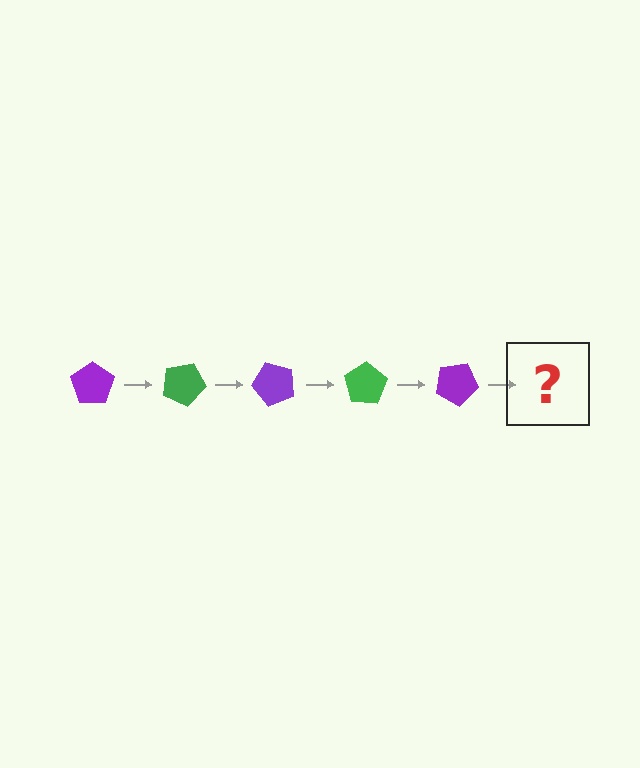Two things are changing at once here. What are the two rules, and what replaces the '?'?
The two rules are that it rotates 25 degrees each step and the color cycles through purple and green. The '?' should be a green pentagon, rotated 125 degrees from the start.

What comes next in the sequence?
The next element should be a green pentagon, rotated 125 degrees from the start.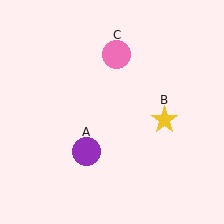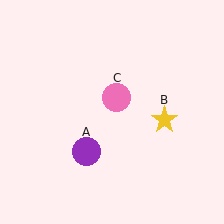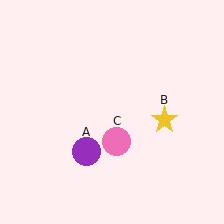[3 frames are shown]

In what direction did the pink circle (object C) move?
The pink circle (object C) moved down.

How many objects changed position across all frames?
1 object changed position: pink circle (object C).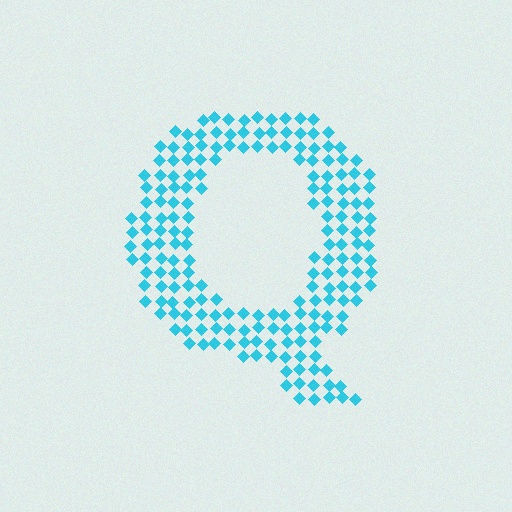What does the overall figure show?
The overall figure shows the letter Q.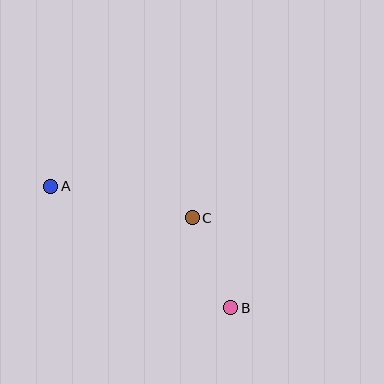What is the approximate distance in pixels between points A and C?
The distance between A and C is approximately 145 pixels.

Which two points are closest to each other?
Points B and C are closest to each other.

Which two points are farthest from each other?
Points A and B are farthest from each other.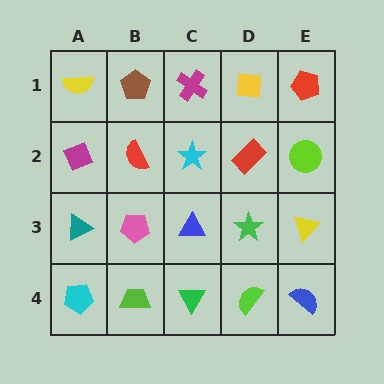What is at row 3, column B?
A pink pentagon.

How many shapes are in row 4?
5 shapes.